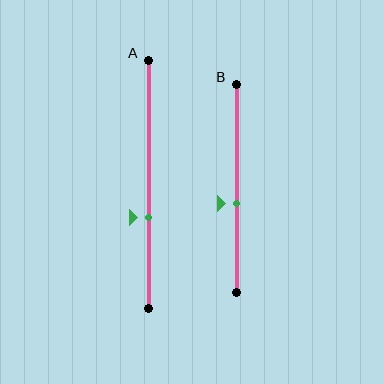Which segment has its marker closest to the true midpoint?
Segment B has its marker closest to the true midpoint.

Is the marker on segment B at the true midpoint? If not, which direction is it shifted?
No, the marker on segment B is shifted downward by about 7% of the segment length.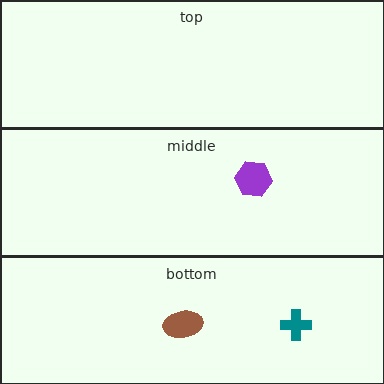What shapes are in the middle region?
The purple hexagon.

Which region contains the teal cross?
The bottom region.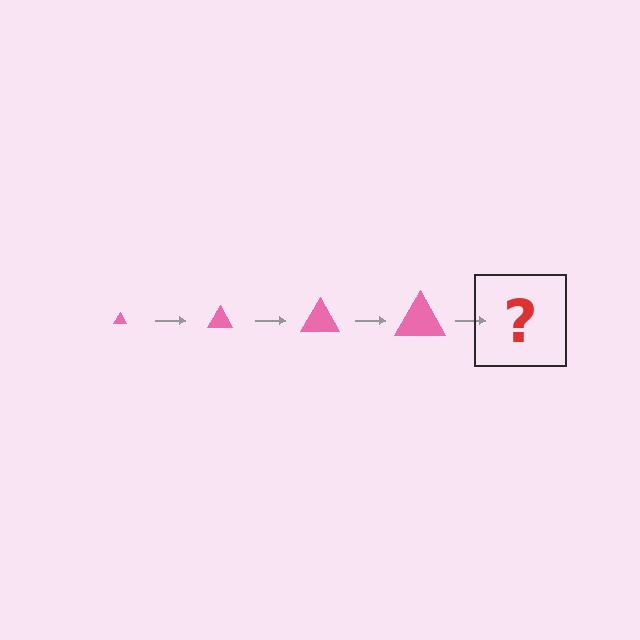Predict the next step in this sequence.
The next step is a pink triangle, larger than the previous one.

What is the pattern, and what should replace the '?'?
The pattern is that the triangle gets progressively larger each step. The '?' should be a pink triangle, larger than the previous one.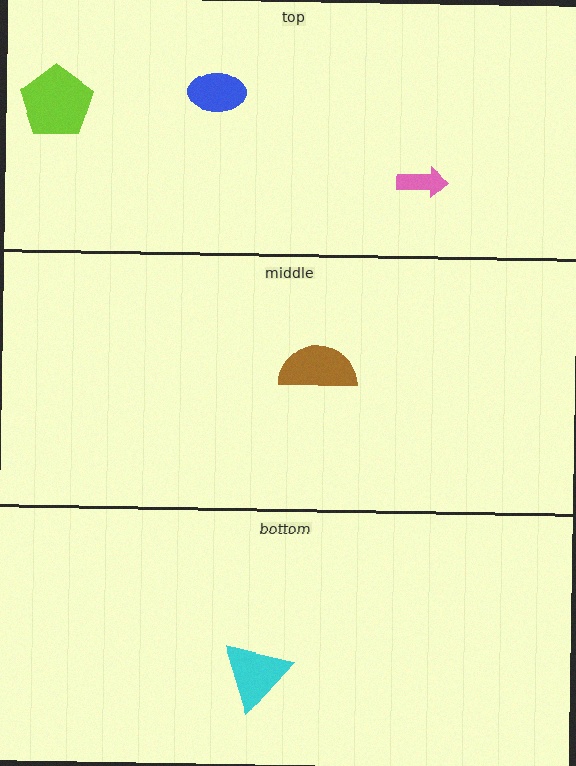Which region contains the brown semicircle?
The middle region.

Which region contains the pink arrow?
The top region.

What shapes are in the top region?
The blue ellipse, the pink arrow, the lime pentagon.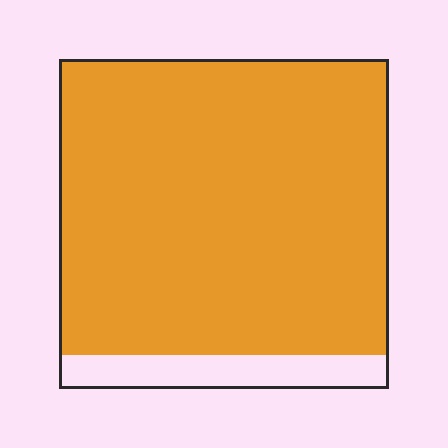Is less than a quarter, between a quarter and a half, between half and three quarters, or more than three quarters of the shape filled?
More than three quarters.